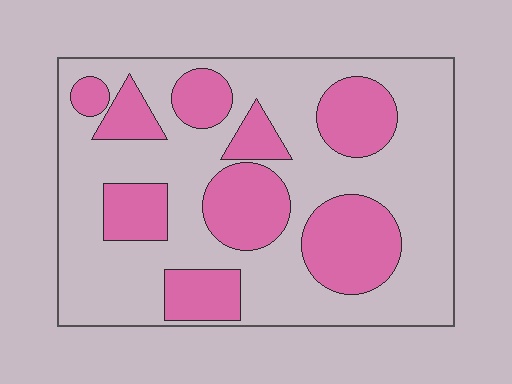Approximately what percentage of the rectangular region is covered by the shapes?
Approximately 35%.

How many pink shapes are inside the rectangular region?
9.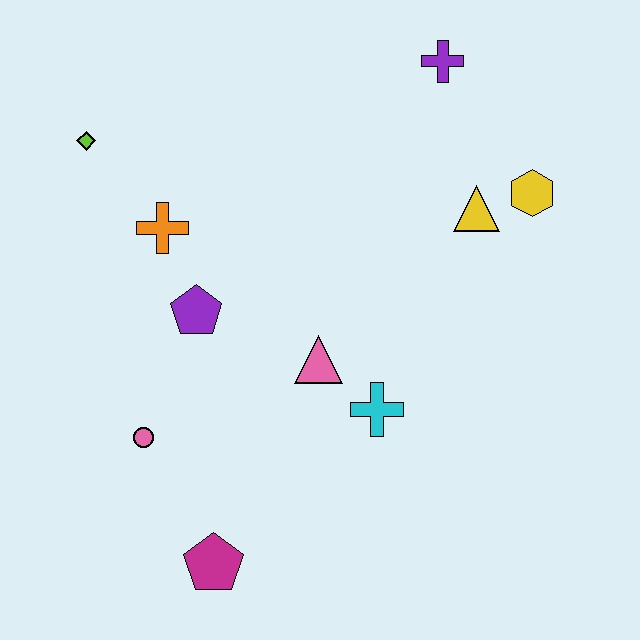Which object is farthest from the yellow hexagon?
The magenta pentagon is farthest from the yellow hexagon.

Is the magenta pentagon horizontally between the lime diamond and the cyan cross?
Yes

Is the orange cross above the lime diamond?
No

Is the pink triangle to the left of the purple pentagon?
No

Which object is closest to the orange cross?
The purple pentagon is closest to the orange cross.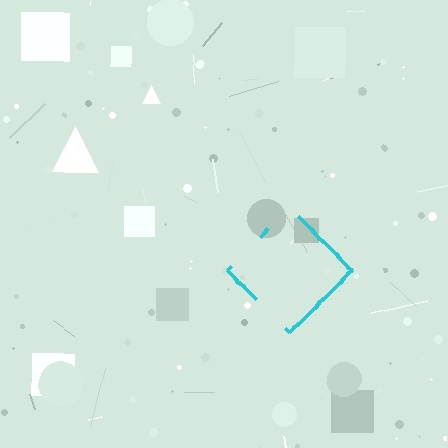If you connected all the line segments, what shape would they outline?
They would outline a diamond.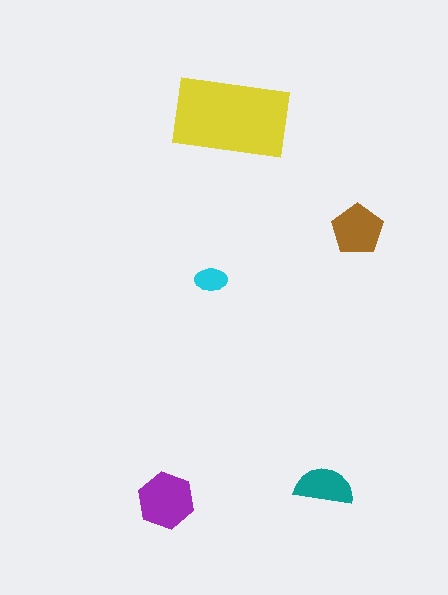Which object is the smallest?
The cyan ellipse.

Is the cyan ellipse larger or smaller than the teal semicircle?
Smaller.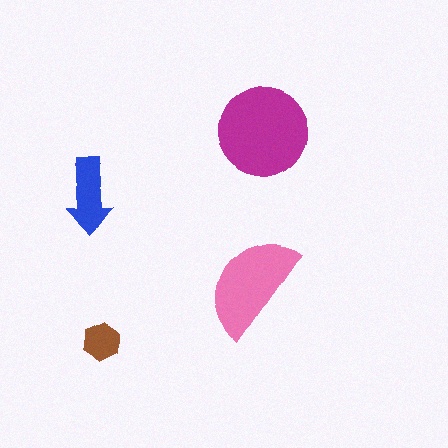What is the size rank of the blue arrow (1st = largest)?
3rd.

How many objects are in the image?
There are 4 objects in the image.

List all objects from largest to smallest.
The magenta circle, the pink semicircle, the blue arrow, the brown hexagon.